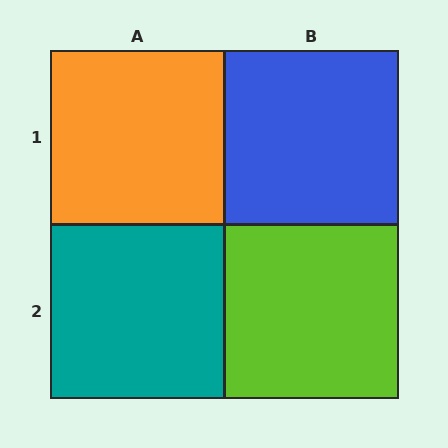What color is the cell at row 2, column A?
Teal.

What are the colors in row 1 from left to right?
Orange, blue.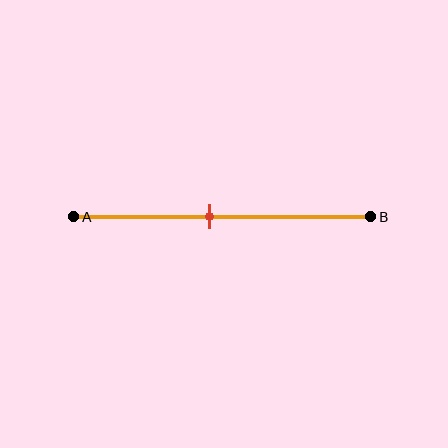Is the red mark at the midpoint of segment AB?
No, the mark is at about 45% from A, not at the 50% midpoint.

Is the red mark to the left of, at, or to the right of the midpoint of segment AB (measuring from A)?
The red mark is to the left of the midpoint of segment AB.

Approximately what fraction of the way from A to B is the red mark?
The red mark is approximately 45% of the way from A to B.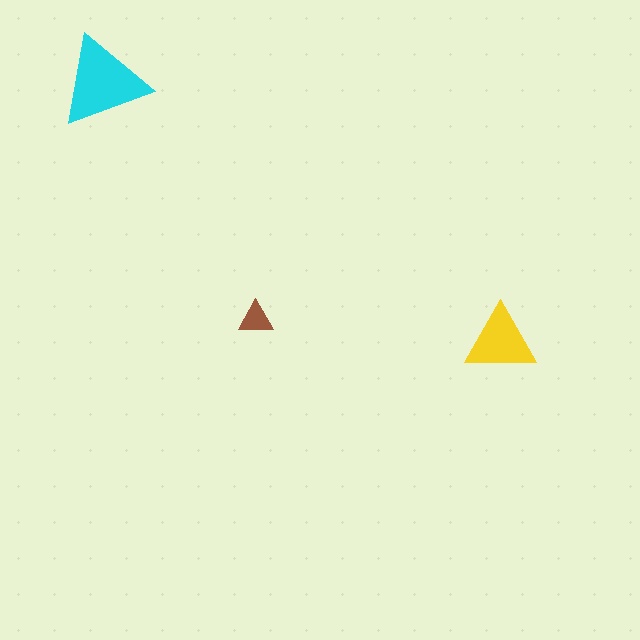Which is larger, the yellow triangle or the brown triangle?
The yellow one.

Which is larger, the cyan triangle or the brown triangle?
The cyan one.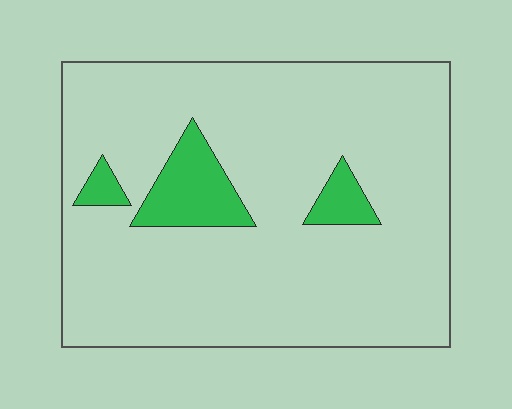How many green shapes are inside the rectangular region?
3.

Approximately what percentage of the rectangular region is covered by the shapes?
Approximately 10%.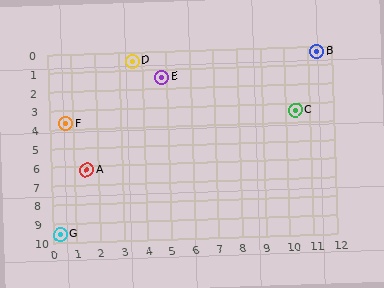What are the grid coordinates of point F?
Point F is at approximately (0.7, 3.7).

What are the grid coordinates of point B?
Point B is at approximately (11.4, 0.3).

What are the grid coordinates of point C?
Point C is at approximately (10.4, 3.4).